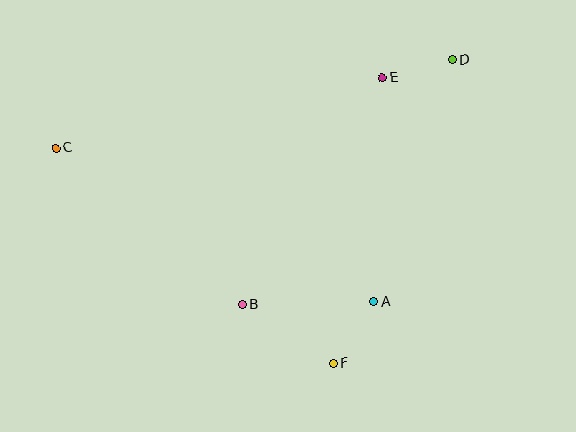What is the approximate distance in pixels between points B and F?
The distance between B and F is approximately 109 pixels.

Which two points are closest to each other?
Points D and E are closest to each other.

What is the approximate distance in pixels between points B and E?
The distance between B and E is approximately 266 pixels.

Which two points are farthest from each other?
Points C and D are farthest from each other.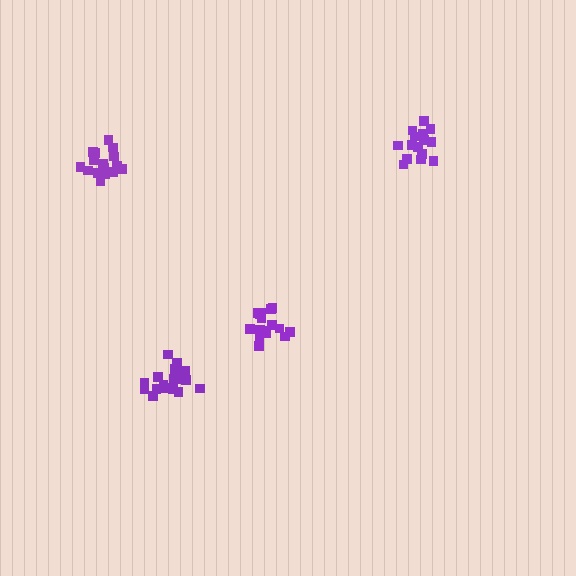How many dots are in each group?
Group 1: 20 dots, Group 2: 16 dots, Group 3: 16 dots, Group 4: 16 dots (68 total).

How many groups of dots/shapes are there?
There are 4 groups.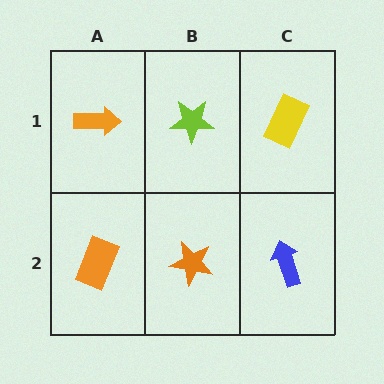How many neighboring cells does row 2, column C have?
2.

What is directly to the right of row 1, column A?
A lime star.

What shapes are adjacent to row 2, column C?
A yellow rectangle (row 1, column C), an orange star (row 2, column B).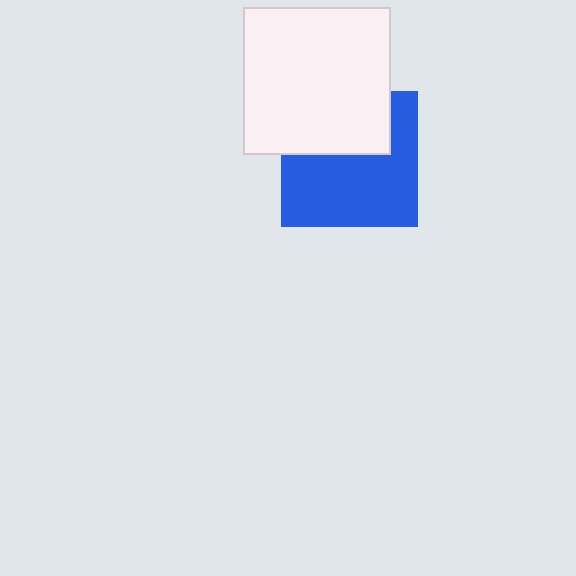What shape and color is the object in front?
The object in front is a white square.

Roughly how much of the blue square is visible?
About half of it is visible (roughly 62%).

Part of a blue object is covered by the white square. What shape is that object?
It is a square.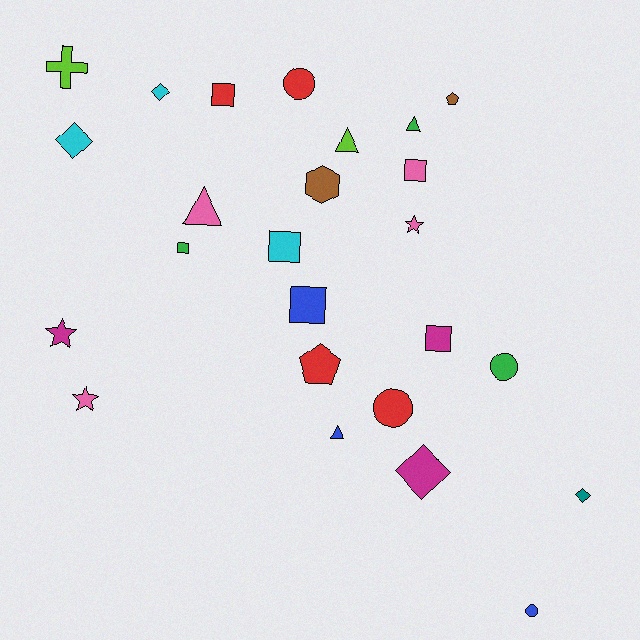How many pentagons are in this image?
There are 2 pentagons.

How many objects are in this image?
There are 25 objects.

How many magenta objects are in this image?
There are 3 magenta objects.